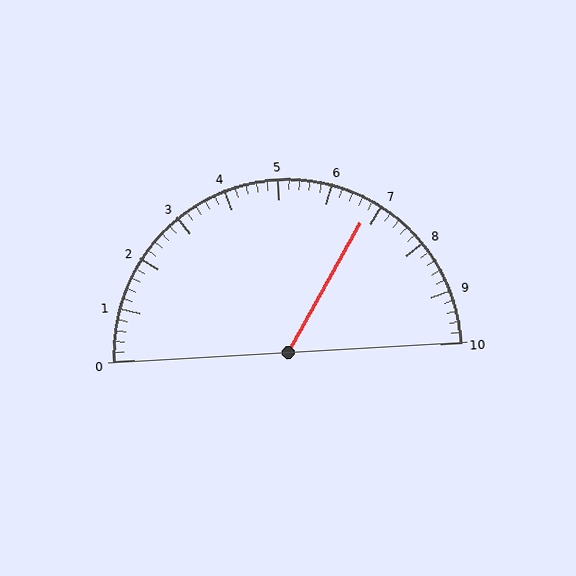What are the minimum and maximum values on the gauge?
The gauge ranges from 0 to 10.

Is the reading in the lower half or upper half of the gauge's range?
The reading is in the upper half of the range (0 to 10).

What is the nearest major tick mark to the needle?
The nearest major tick mark is 7.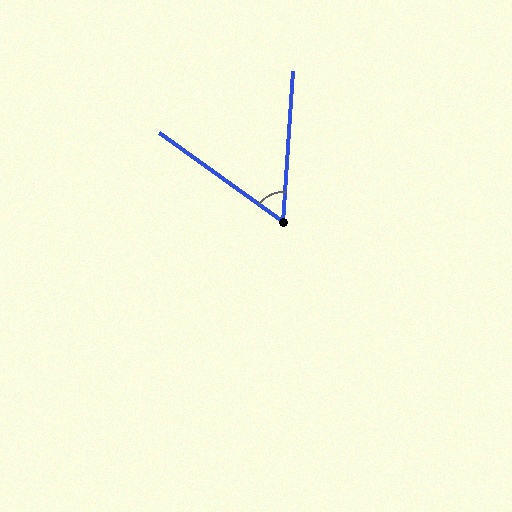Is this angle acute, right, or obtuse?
It is acute.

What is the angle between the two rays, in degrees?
Approximately 58 degrees.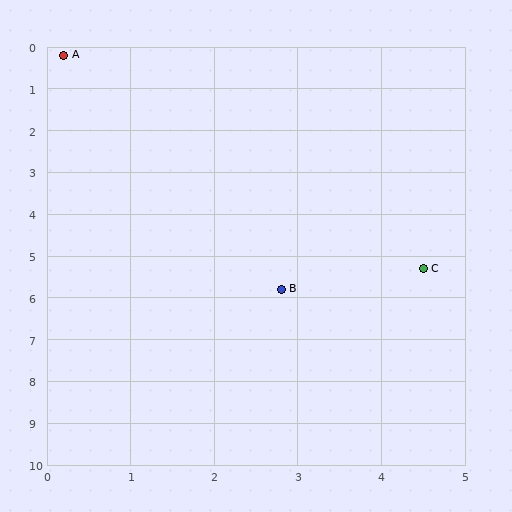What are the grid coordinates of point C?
Point C is at approximately (4.5, 5.3).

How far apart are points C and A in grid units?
Points C and A are about 6.7 grid units apart.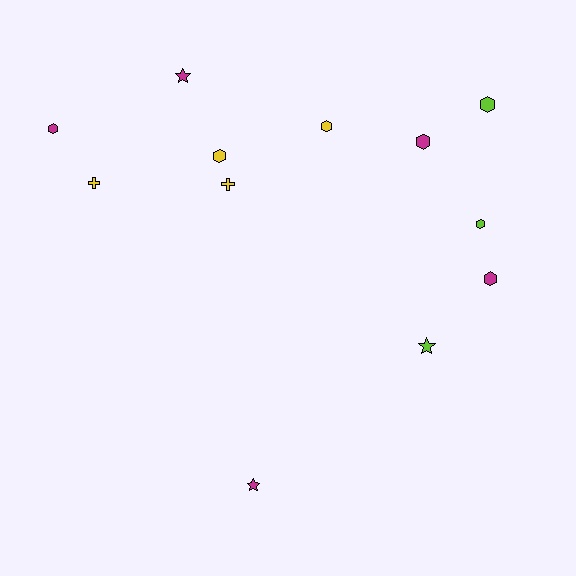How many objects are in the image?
There are 12 objects.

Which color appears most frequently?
Magenta, with 5 objects.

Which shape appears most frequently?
Hexagon, with 7 objects.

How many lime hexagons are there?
There are 2 lime hexagons.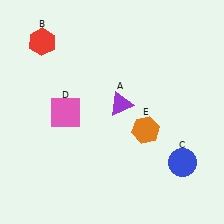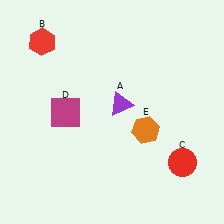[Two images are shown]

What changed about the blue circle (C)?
In Image 1, C is blue. In Image 2, it changed to red.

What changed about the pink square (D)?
In Image 1, D is pink. In Image 2, it changed to magenta.